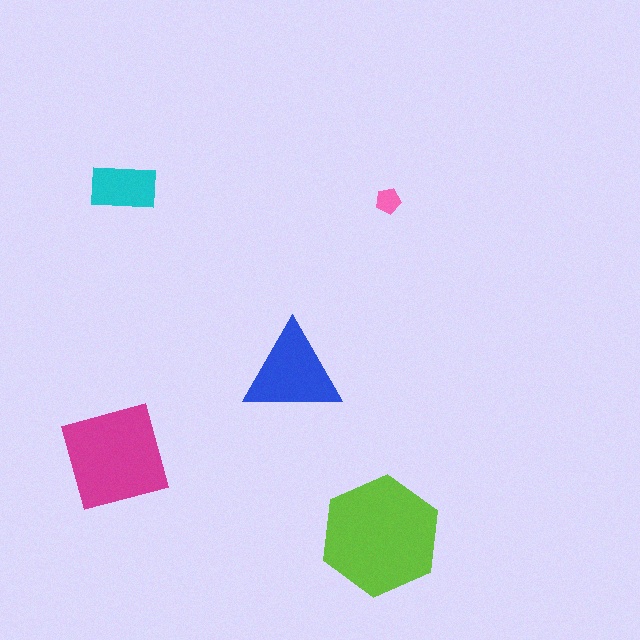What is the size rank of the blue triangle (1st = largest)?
3rd.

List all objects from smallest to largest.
The pink pentagon, the cyan rectangle, the blue triangle, the magenta square, the lime hexagon.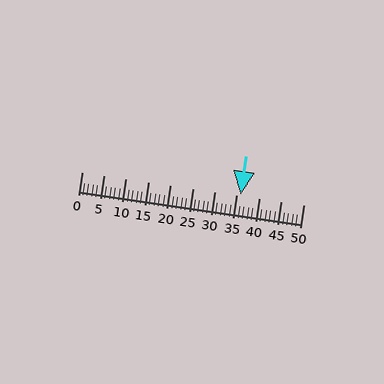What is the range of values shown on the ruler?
The ruler shows values from 0 to 50.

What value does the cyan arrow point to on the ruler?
The cyan arrow points to approximately 36.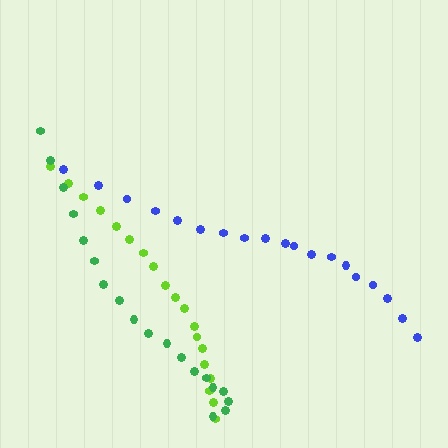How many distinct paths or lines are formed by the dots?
There are 3 distinct paths.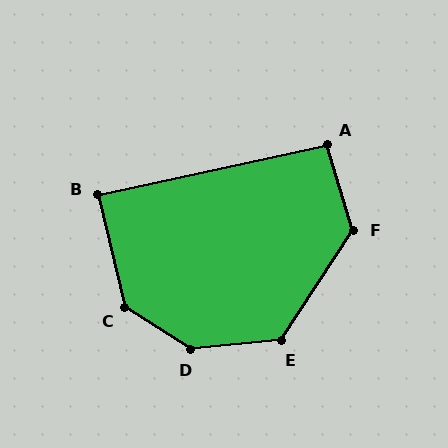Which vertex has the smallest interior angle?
B, at approximately 89 degrees.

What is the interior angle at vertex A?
Approximately 95 degrees (obtuse).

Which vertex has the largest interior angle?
D, at approximately 142 degrees.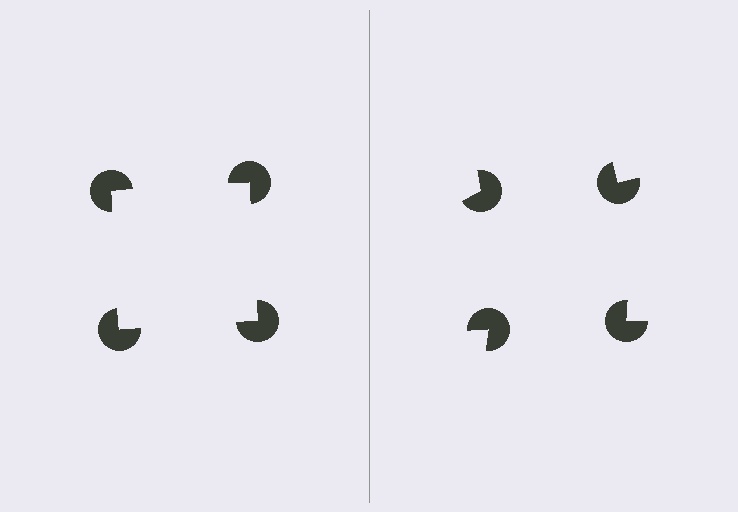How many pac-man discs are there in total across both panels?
8 — 4 on each side.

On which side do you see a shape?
An illusory square appears on the left side. On the right side the wedge cuts are rotated, so no coherent shape forms.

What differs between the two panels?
The pac-man discs are positioned identically on both sides; only the wedge orientations differ. On the left they align to a square; on the right they are misaligned.